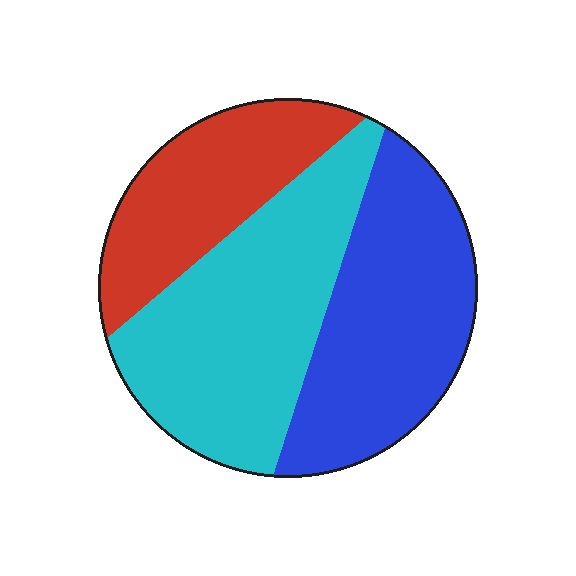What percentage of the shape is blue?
Blue takes up about three eighths (3/8) of the shape.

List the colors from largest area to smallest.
From largest to smallest: cyan, blue, red.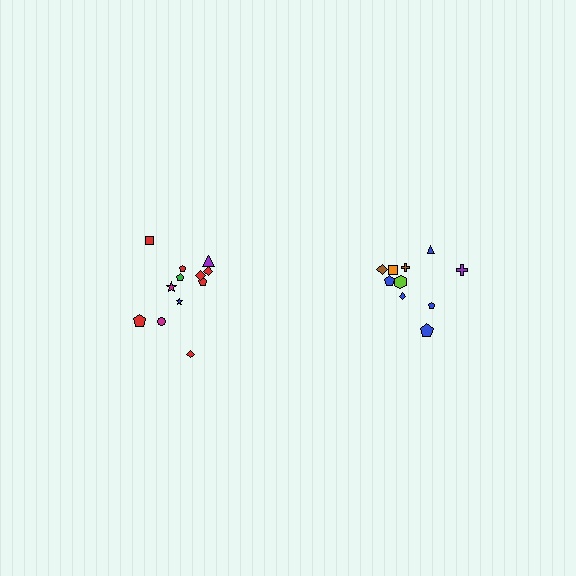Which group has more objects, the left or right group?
The left group.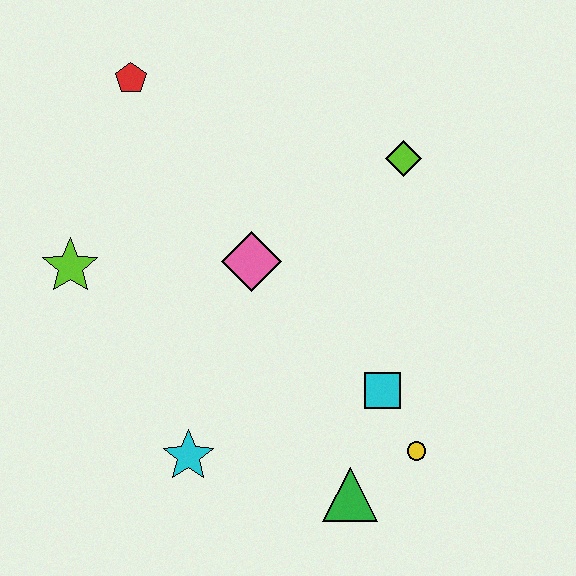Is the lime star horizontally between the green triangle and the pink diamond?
No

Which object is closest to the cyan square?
The yellow circle is closest to the cyan square.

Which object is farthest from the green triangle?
The red pentagon is farthest from the green triangle.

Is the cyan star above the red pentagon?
No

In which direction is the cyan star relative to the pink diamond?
The cyan star is below the pink diamond.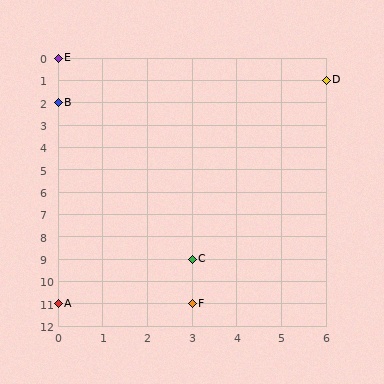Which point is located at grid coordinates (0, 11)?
Point A is at (0, 11).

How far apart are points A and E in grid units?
Points A and E are 11 rows apart.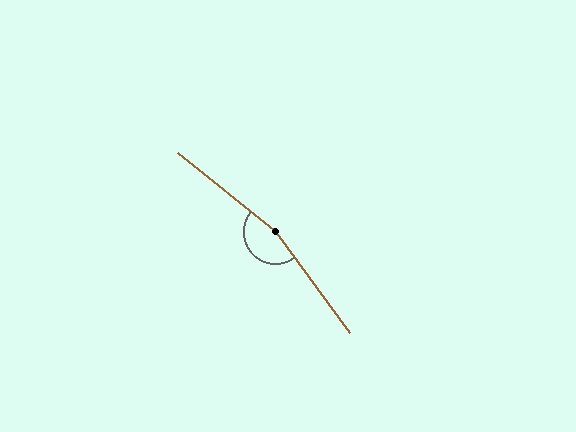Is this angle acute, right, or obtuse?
It is obtuse.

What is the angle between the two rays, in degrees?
Approximately 166 degrees.